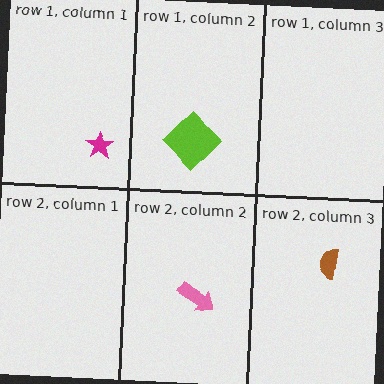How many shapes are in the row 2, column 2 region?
1.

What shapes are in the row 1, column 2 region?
The lime diamond.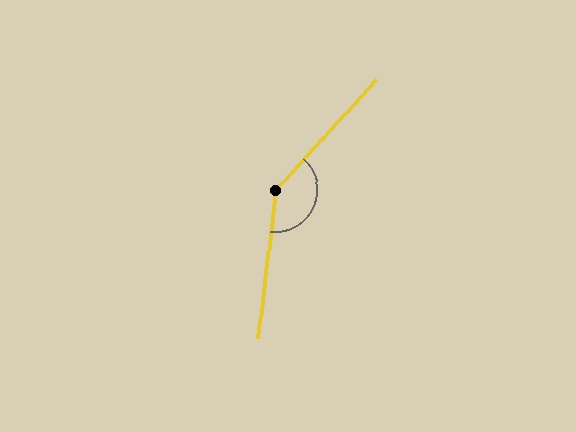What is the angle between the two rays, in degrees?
Approximately 145 degrees.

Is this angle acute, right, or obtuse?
It is obtuse.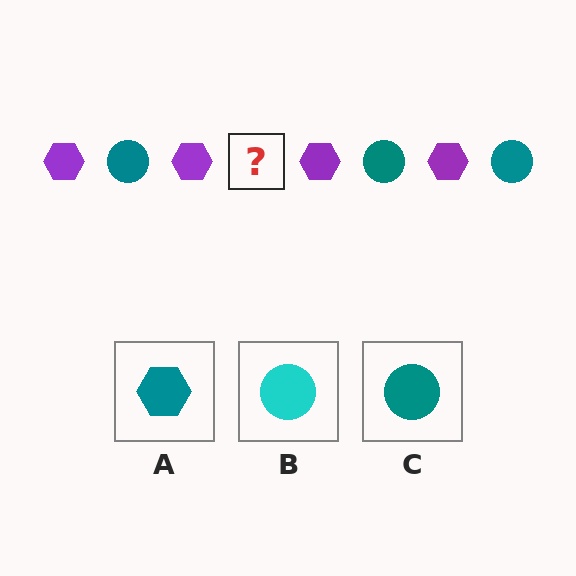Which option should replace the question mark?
Option C.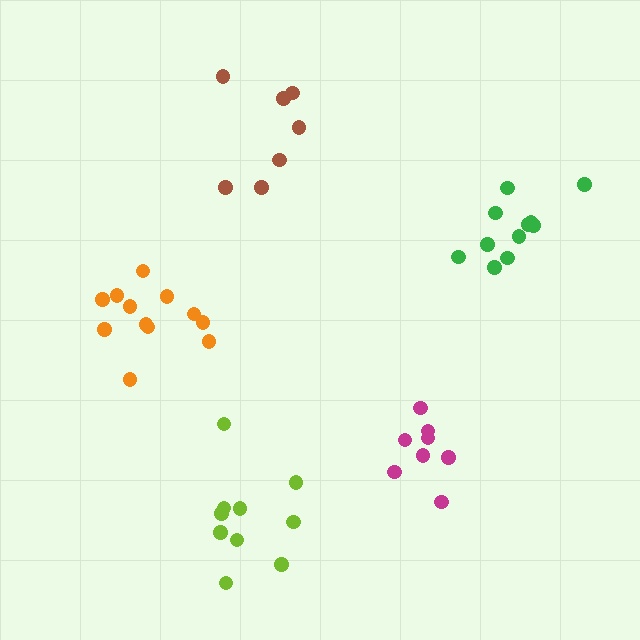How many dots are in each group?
Group 1: 8 dots, Group 2: 11 dots, Group 3: 10 dots, Group 4: 7 dots, Group 5: 12 dots (48 total).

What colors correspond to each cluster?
The clusters are colored: magenta, green, lime, brown, orange.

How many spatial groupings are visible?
There are 5 spatial groupings.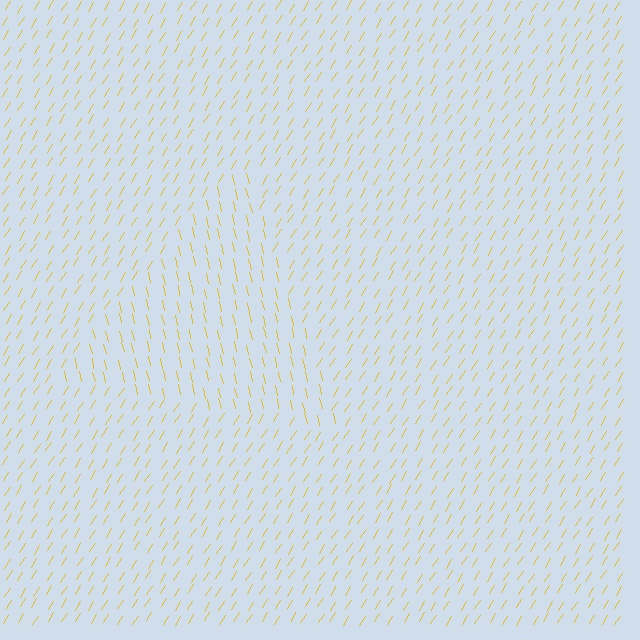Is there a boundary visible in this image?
Yes, there is a texture boundary formed by a change in line orientation.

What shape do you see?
I see a triangle.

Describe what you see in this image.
The image is filled with small yellow line segments. A triangle region in the image has lines oriented differently from the surrounding lines, creating a visible texture boundary.